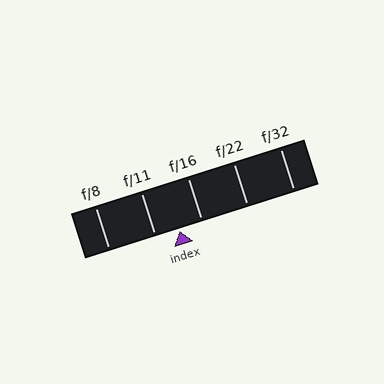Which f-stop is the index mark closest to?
The index mark is closest to f/16.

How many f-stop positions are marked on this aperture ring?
There are 5 f-stop positions marked.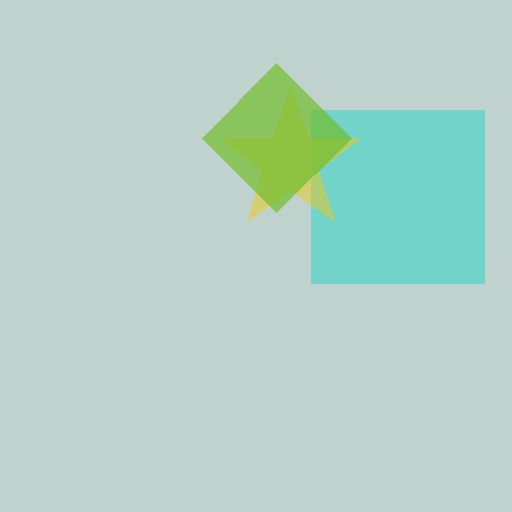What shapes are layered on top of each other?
The layered shapes are: a cyan square, a yellow star, a lime diamond.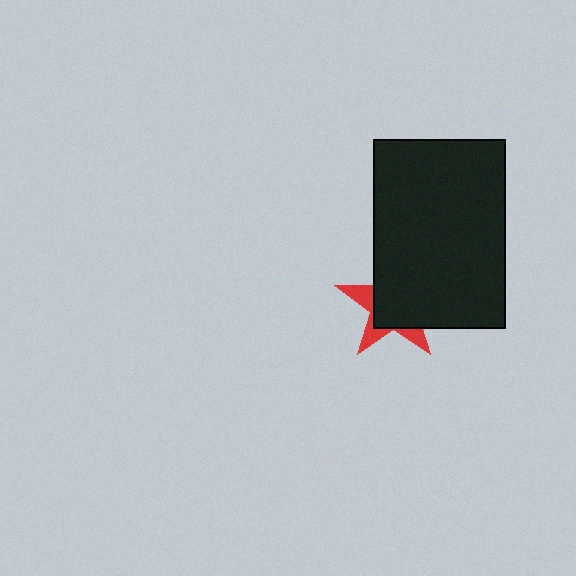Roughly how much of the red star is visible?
A small part of it is visible (roughly 32%).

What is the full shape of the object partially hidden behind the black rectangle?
The partially hidden object is a red star.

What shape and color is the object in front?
The object in front is a black rectangle.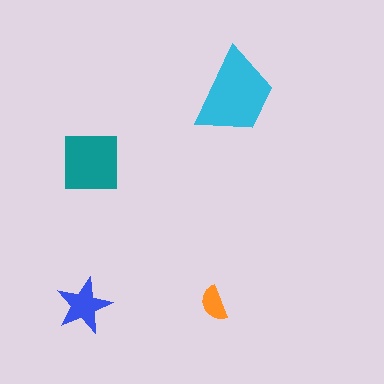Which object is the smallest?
The orange semicircle.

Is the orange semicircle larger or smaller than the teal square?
Smaller.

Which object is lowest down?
The blue star is bottommost.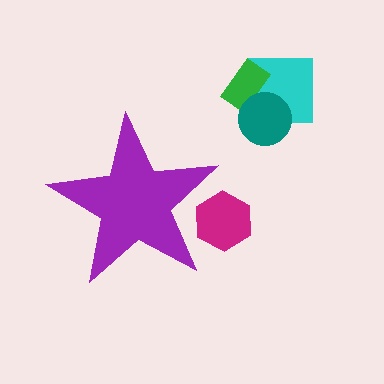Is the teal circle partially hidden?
No, the teal circle is fully visible.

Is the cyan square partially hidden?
No, the cyan square is fully visible.